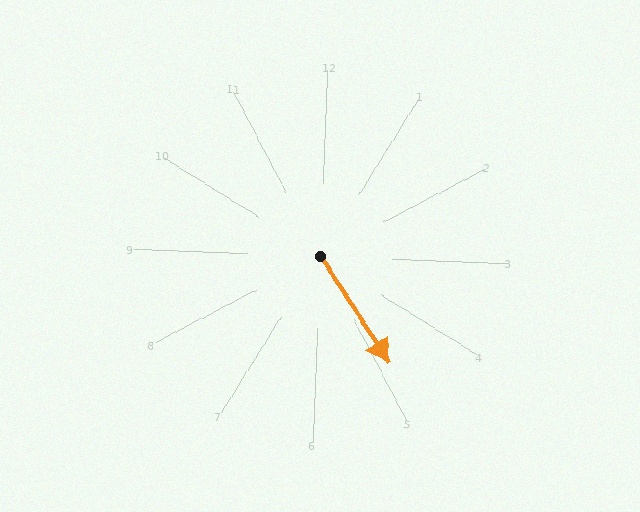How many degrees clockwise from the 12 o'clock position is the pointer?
Approximately 145 degrees.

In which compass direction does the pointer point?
Southeast.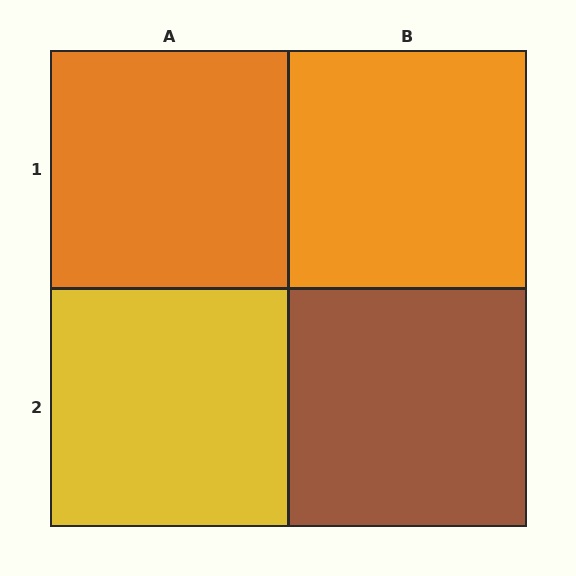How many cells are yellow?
1 cell is yellow.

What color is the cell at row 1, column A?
Orange.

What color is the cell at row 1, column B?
Orange.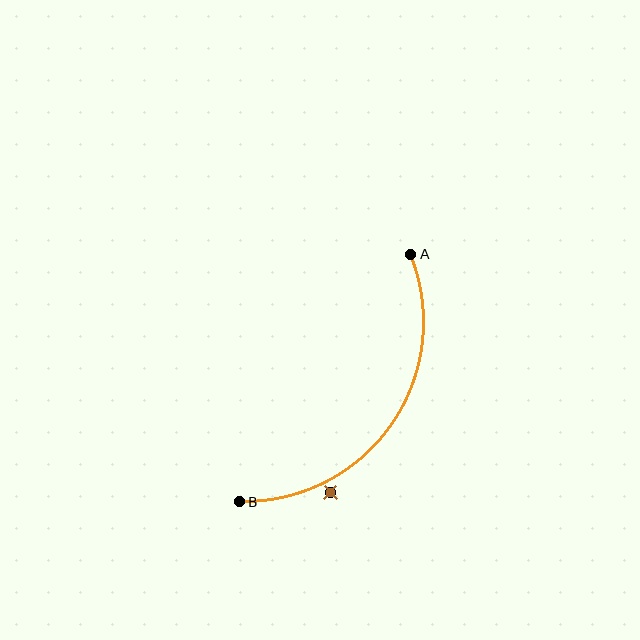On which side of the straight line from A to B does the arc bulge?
The arc bulges below and to the right of the straight line connecting A and B.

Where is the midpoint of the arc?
The arc midpoint is the point on the curve farthest from the straight line joining A and B. It sits below and to the right of that line.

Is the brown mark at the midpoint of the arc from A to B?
No — the brown mark does not lie on the arc at all. It sits slightly outside the curve.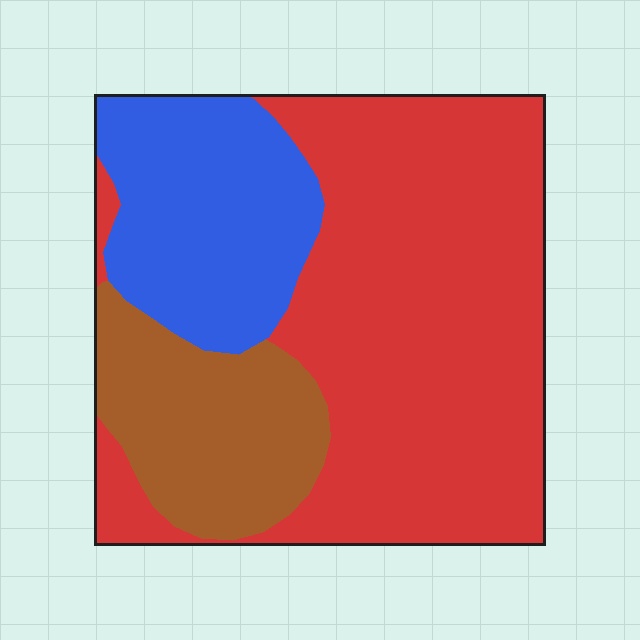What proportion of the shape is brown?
Brown covers roughly 20% of the shape.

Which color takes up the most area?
Red, at roughly 60%.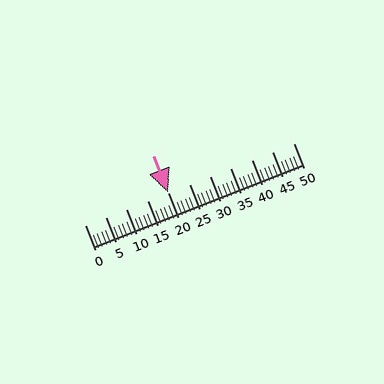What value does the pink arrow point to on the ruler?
The pink arrow points to approximately 20.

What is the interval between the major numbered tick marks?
The major tick marks are spaced 5 units apart.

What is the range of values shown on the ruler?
The ruler shows values from 0 to 50.